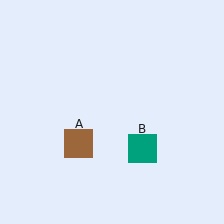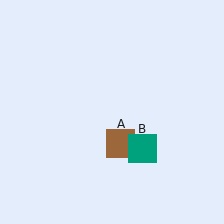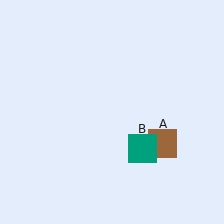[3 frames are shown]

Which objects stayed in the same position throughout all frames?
Teal square (object B) remained stationary.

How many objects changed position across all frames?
1 object changed position: brown square (object A).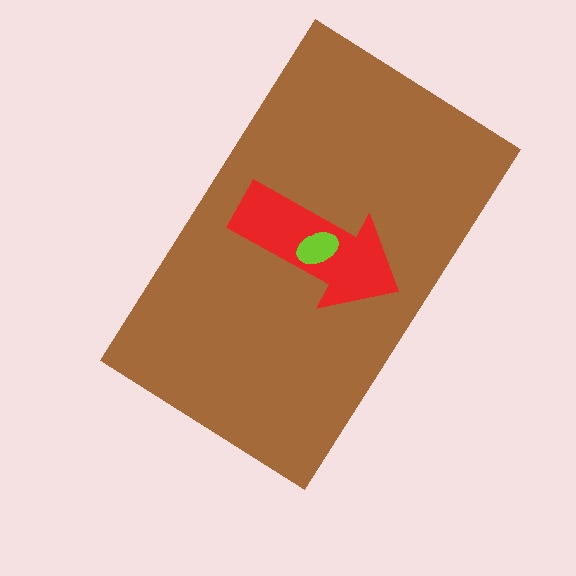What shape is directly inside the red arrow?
The lime ellipse.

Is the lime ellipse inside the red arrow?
Yes.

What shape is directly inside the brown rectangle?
The red arrow.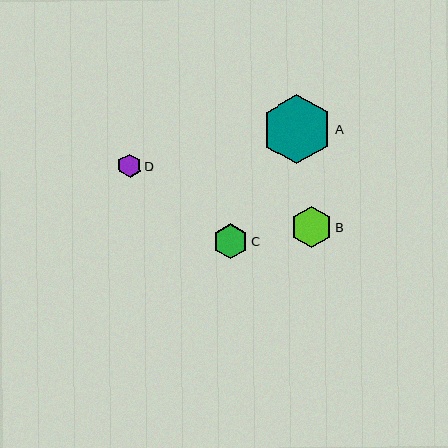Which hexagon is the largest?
Hexagon A is the largest with a size of approximately 70 pixels.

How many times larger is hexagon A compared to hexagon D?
Hexagon A is approximately 3.0 times the size of hexagon D.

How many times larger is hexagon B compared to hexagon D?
Hexagon B is approximately 1.7 times the size of hexagon D.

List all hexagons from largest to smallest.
From largest to smallest: A, B, C, D.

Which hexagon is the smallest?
Hexagon D is the smallest with a size of approximately 24 pixels.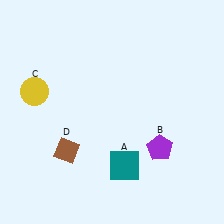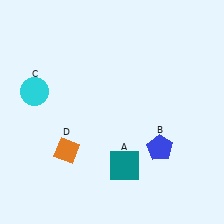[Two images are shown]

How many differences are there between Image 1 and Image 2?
There are 3 differences between the two images.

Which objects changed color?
B changed from purple to blue. C changed from yellow to cyan. D changed from brown to orange.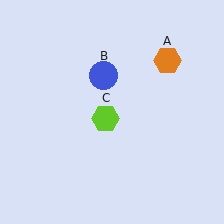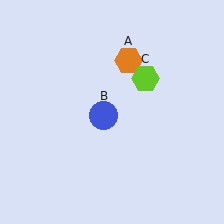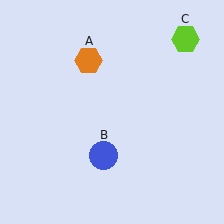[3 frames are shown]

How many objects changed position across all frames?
3 objects changed position: orange hexagon (object A), blue circle (object B), lime hexagon (object C).